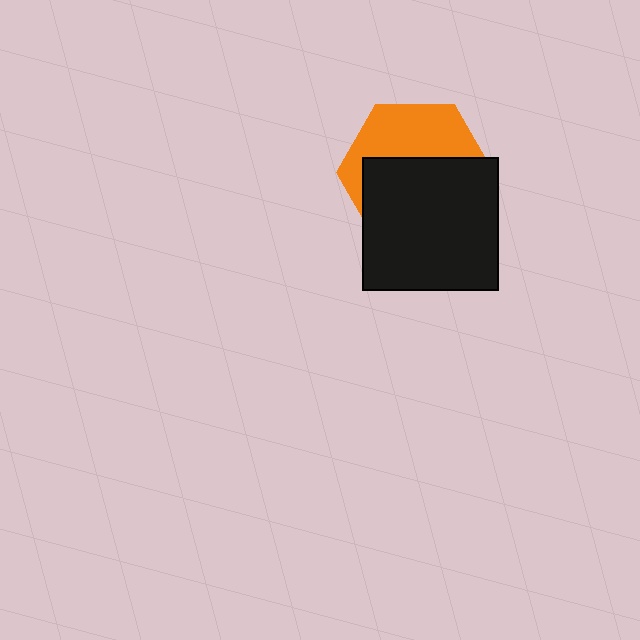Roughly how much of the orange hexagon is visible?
A small part of it is visible (roughly 42%).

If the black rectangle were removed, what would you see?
You would see the complete orange hexagon.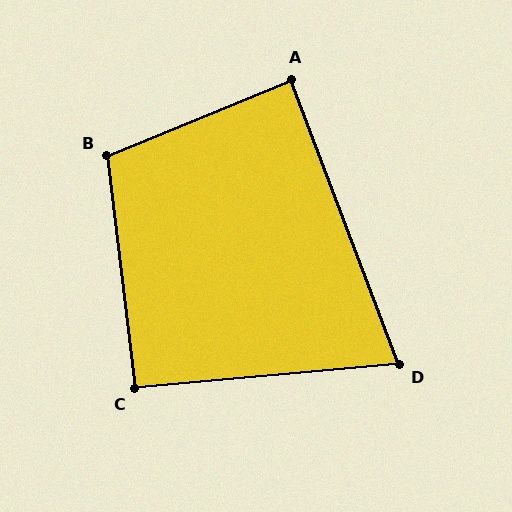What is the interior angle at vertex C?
Approximately 92 degrees (approximately right).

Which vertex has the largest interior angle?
B, at approximately 106 degrees.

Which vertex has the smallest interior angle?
D, at approximately 74 degrees.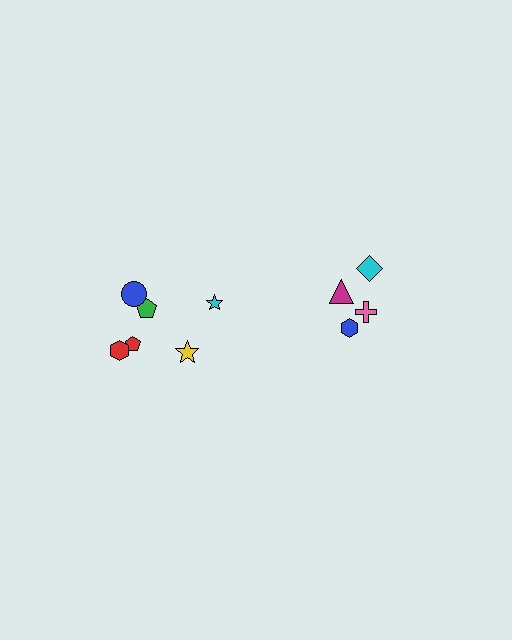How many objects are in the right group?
There are 4 objects.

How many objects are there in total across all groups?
There are 10 objects.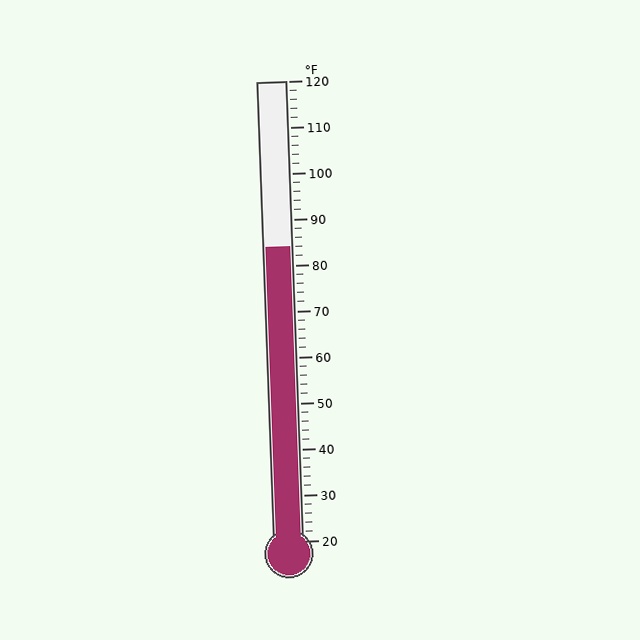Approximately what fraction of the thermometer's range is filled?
The thermometer is filled to approximately 65% of its range.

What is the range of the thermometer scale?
The thermometer scale ranges from 20°F to 120°F.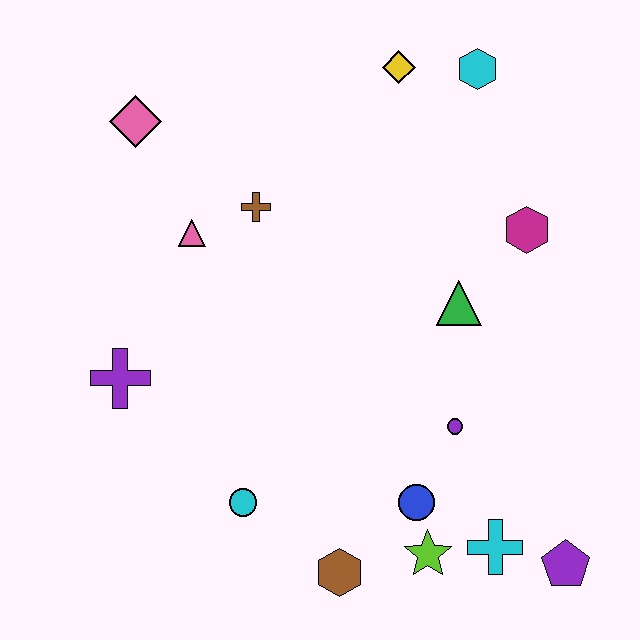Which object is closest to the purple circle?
The blue circle is closest to the purple circle.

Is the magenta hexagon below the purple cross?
No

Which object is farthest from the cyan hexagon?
The brown hexagon is farthest from the cyan hexagon.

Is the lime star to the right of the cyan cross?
No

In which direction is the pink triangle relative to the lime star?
The pink triangle is above the lime star.